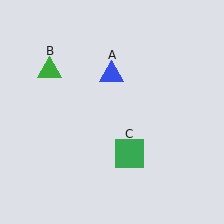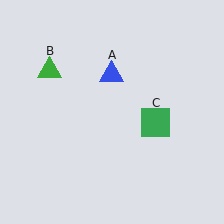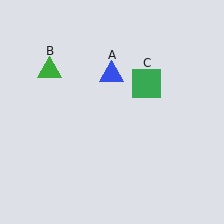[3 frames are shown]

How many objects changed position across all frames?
1 object changed position: green square (object C).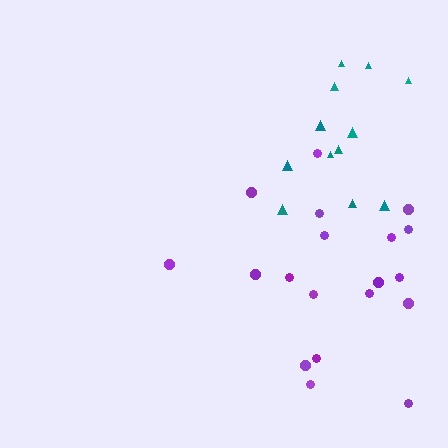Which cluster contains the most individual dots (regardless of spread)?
Purple (19).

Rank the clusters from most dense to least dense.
purple, teal.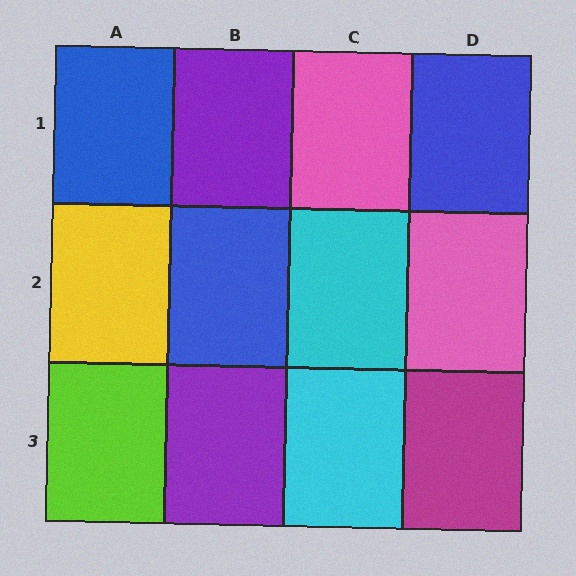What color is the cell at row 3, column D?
Magenta.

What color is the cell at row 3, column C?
Cyan.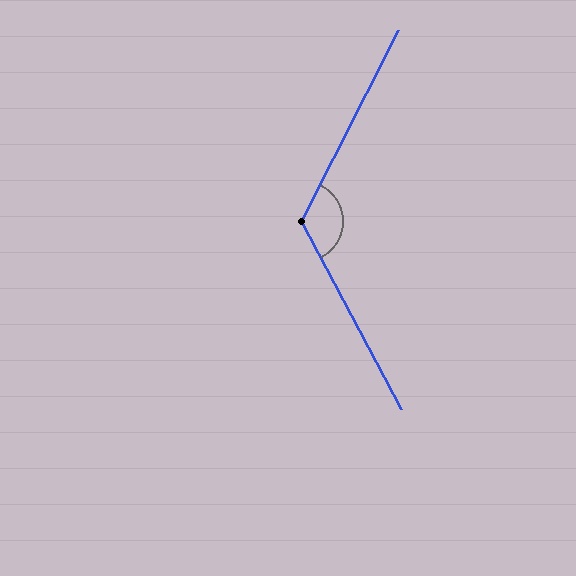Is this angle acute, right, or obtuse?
It is obtuse.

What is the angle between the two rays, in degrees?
Approximately 125 degrees.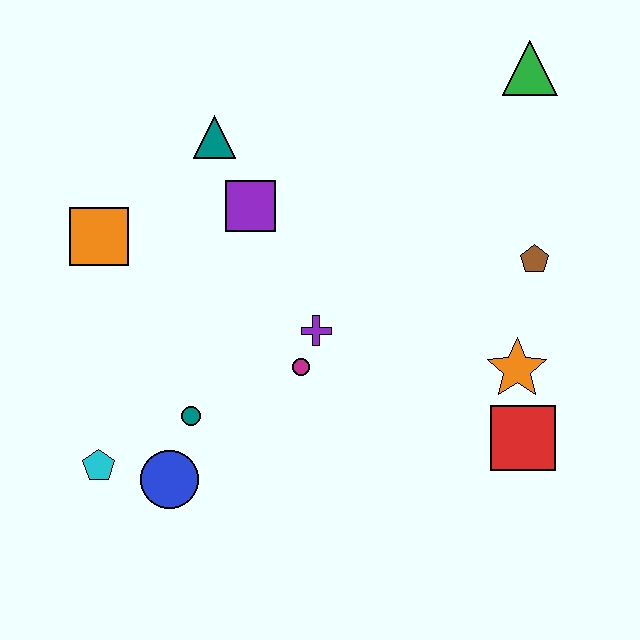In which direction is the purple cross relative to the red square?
The purple cross is to the left of the red square.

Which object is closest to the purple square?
The teal triangle is closest to the purple square.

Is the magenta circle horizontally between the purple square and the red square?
Yes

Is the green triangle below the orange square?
No